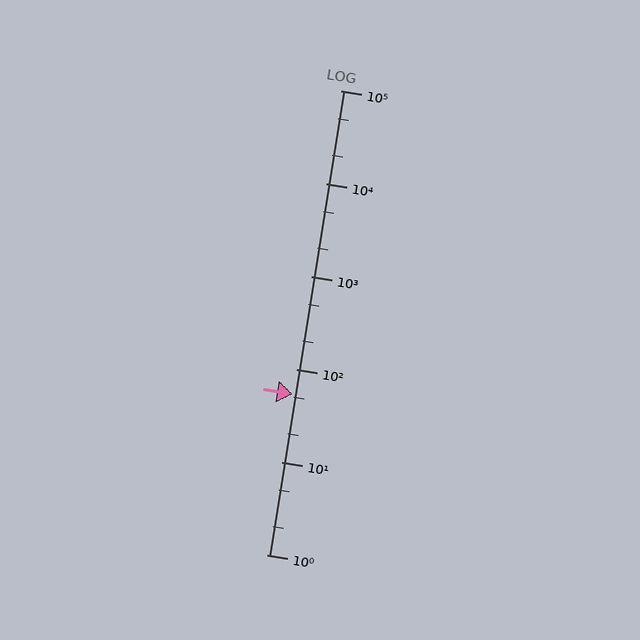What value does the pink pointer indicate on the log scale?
The pointer indicates approximately 54.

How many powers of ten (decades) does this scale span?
The scale spans 5 decades, from 1 to 100000.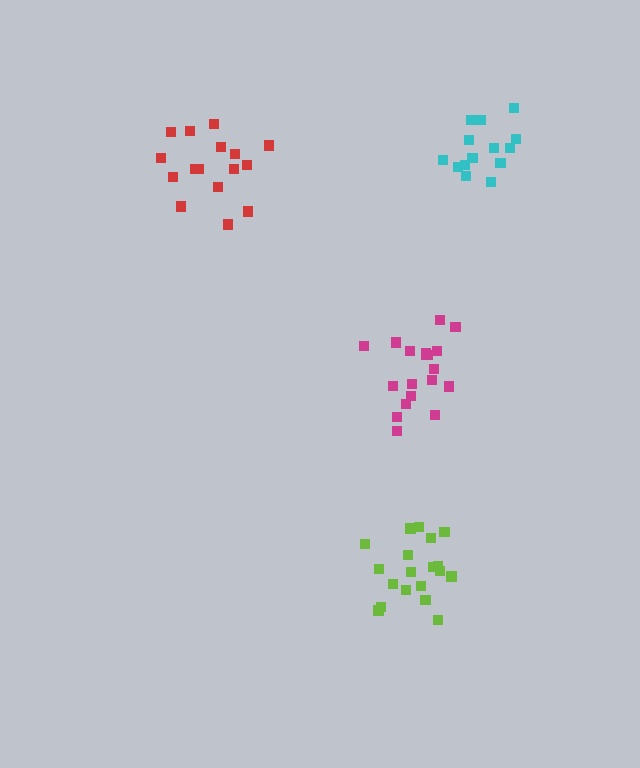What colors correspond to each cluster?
The clusters are colored: lime, cyan, magenta, red.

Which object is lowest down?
The lime cluster is bottommost.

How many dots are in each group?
Group 1: 19 dots, Group 2: 14 dots, Group 3: 20 dots, Group 4: 16 dots (69 total).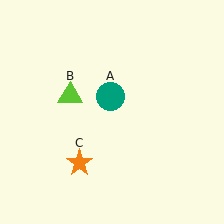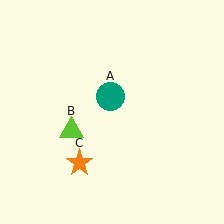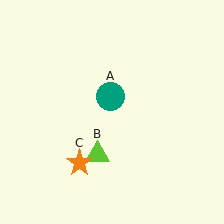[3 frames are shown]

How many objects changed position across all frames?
1 object changed position: lime triangle (object B).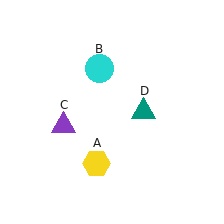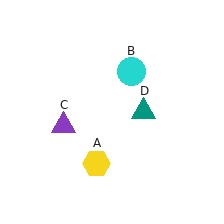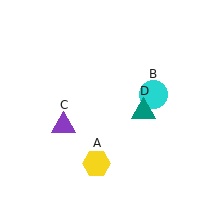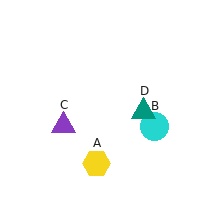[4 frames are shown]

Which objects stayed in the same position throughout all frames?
Yellow hexagon (object A) and purple triangle (object C) and teal triangle (object D) remained stationary.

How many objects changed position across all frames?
1 object changed position: cyan circle (object B).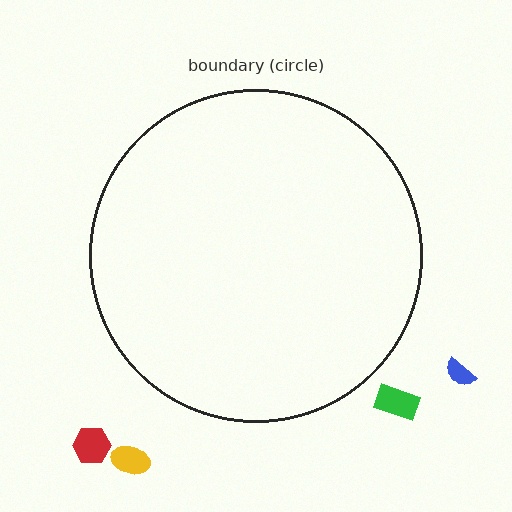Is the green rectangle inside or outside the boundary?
Outside.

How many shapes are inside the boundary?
0 inside, 4 outside.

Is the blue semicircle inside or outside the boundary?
Outside.